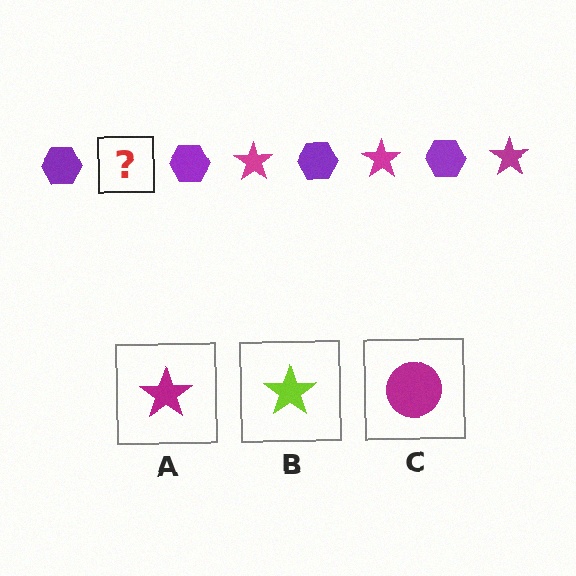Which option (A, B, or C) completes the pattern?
A.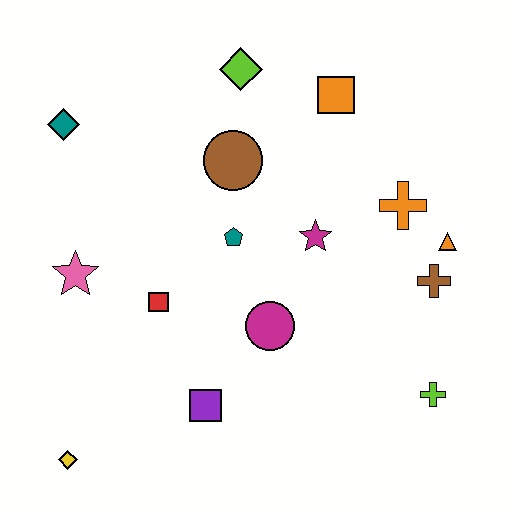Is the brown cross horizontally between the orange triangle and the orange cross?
Yes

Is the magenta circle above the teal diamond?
No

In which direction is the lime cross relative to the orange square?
The lime cross is below the orange square.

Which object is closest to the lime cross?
The brown cross is closest to the lime cross.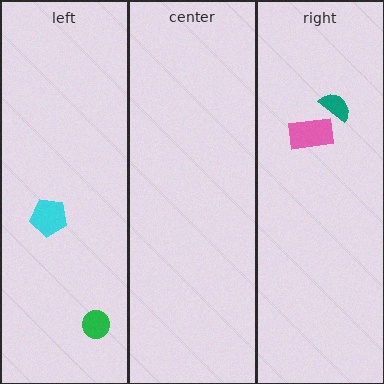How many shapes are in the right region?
2.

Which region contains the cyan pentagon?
The left region.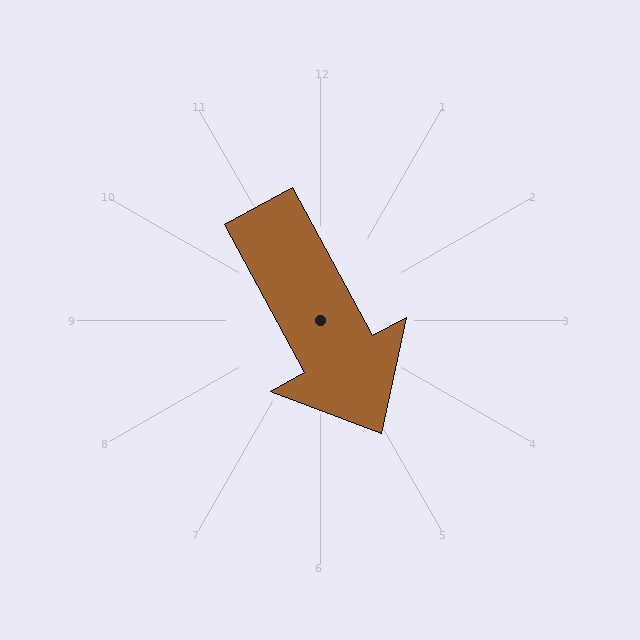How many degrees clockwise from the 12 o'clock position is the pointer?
Approximately 151 degrees.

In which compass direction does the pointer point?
Southeast.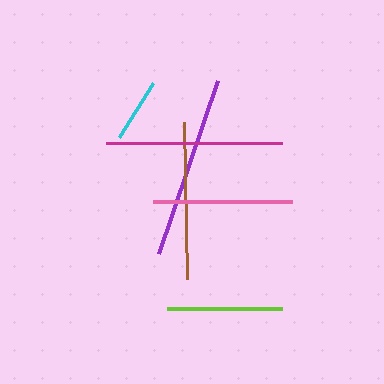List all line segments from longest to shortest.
From longest to shortest: purple, magenta, brown, pink, lime, cyan.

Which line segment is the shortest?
The cyan line is the shortest at approximately 63 pixels.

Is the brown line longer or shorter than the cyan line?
The brown line is longer than the cyan line.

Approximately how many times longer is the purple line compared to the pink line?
The purple line is approximately 1.3 times the length of the pink line.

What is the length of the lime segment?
The lime segment is approximately 115 pixels long.